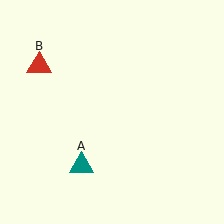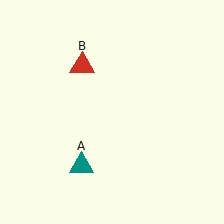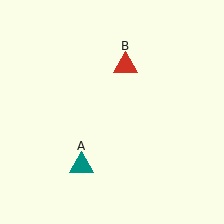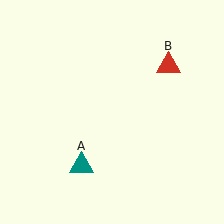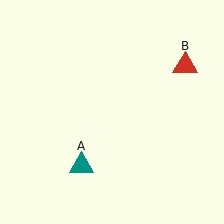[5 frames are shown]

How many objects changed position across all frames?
1 object changed position: red triangle (object B).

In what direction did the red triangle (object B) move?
The red triangle (object B) moved right.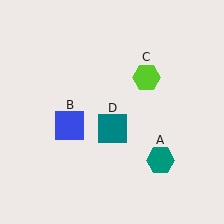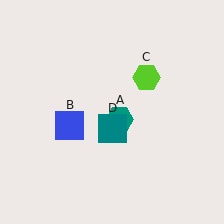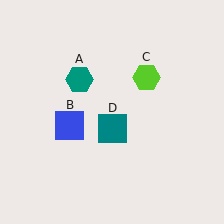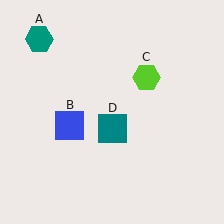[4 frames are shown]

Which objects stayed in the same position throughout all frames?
Blue square (object B) and lime hexagon (object C) and teal square (object D) remained stationary.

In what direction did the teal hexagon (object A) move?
The teal hexagon (object A) moved up and to the left.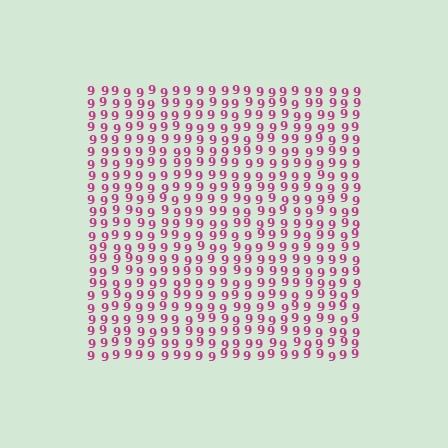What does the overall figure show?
The overall figure shows a square.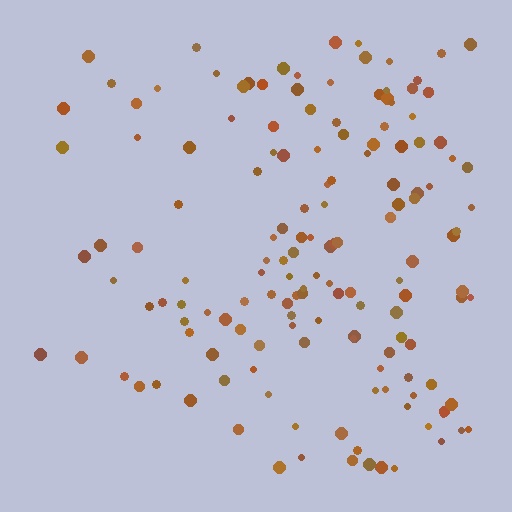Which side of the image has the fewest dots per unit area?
The left.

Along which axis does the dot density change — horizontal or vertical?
Horizontal.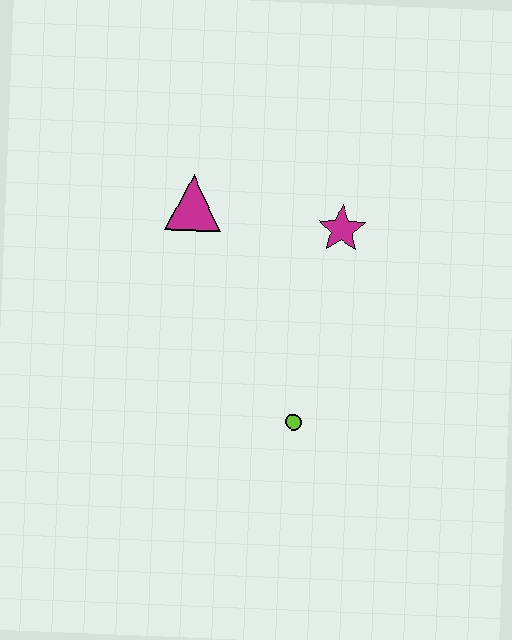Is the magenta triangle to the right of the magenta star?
No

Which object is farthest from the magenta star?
The lime circle is farthest from the magenta star.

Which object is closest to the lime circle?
The magenta star is closest to the lime circle.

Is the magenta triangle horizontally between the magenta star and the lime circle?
No